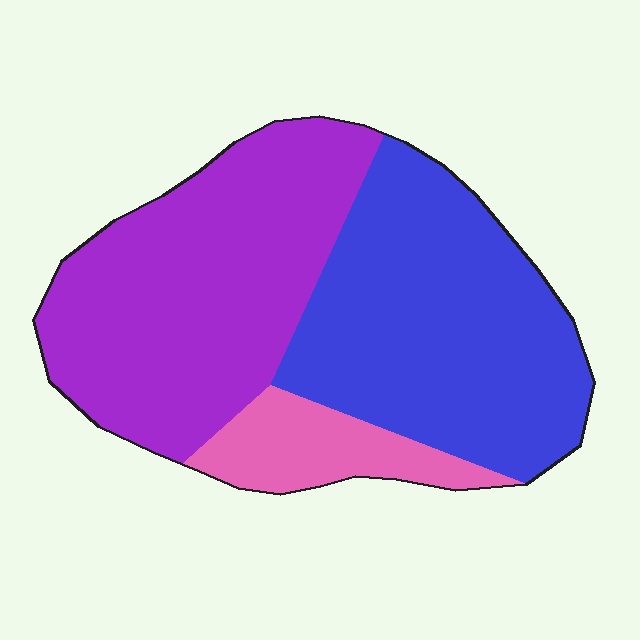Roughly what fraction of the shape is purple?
Purple covers about 45% of the shape.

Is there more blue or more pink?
Blue.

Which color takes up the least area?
Pink, at roughly 10%.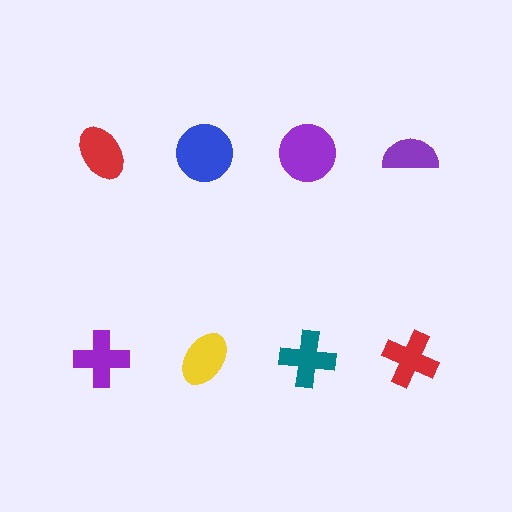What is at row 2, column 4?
A red cross.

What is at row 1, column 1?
A red ellipse.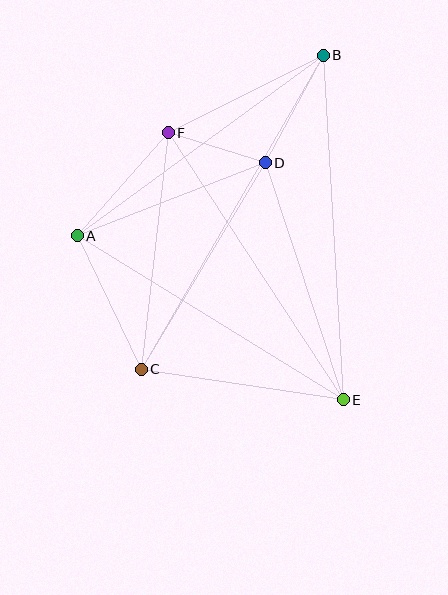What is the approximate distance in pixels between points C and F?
The distance between C and F is approximately 238 pixels.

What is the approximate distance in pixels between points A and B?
The distance between A and B is approximately 305 pixels.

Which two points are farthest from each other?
Points B and C are farthest from each other.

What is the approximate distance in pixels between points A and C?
The distance between A and C is approximately 148 pixels.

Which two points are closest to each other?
Points D and F are closest to each other.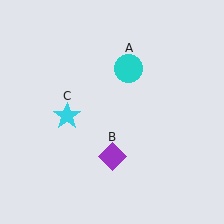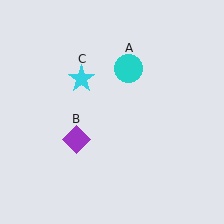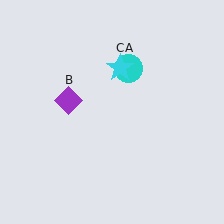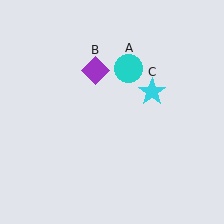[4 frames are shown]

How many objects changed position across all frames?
2 objects changed position: purple diamond (object B), cyan star (object C).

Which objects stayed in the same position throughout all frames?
Cyan circle (object A) remained stationary.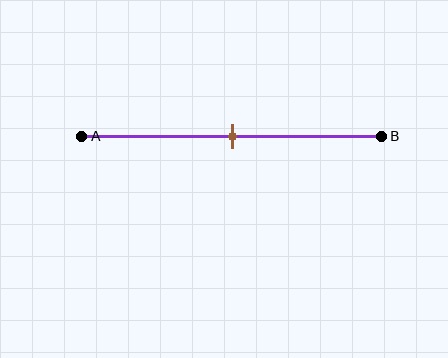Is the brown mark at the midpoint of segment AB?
Yes, the mark is approximately at the midpoint.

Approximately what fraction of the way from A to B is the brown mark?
The brown mark is approximately 50% of the way from A to B.